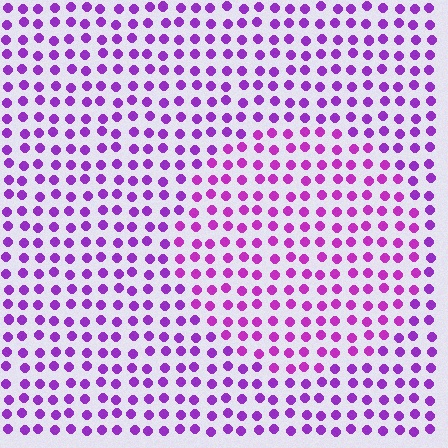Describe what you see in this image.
The image is filled with small purple elements in a uniform arrangement. A circle-shaped region is visible where the elements are tinted to a slightly different hue, forming a subtle color boundary.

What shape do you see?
I see a circle.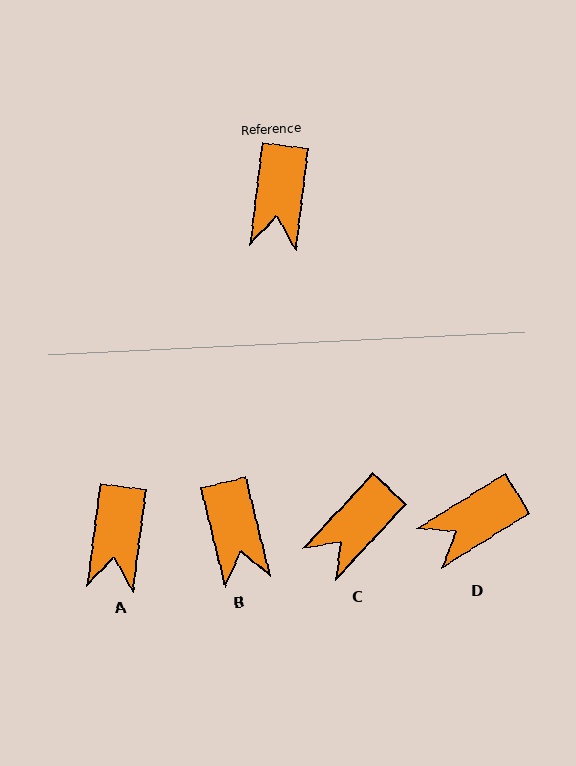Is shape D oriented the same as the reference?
No, it is off by about 51 degrees.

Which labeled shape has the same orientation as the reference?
A.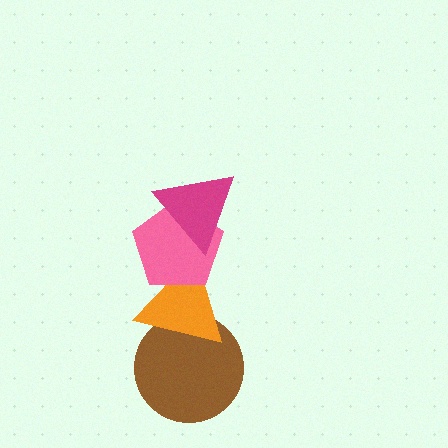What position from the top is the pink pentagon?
The pink pentagon is 2nd from the top.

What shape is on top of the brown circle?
The orange triangle is on top of the brown circle.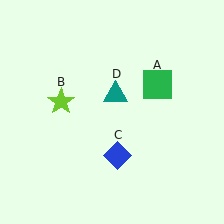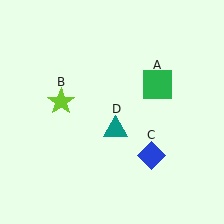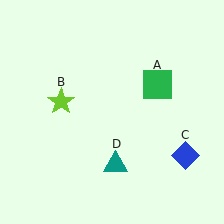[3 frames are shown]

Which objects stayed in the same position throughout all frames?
Green square (object A) and lime star (object B) remained stationary.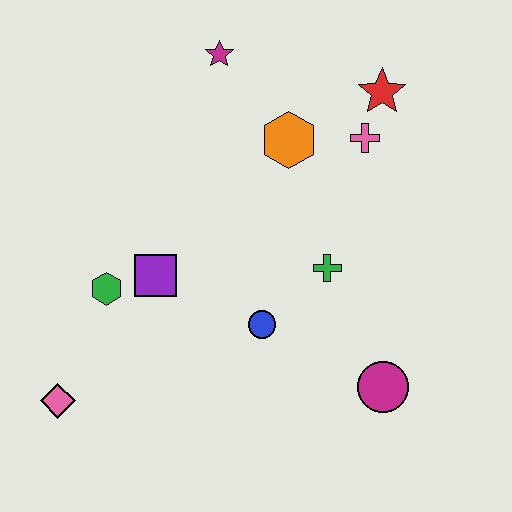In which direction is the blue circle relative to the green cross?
The blue circle is to the left of the green cross.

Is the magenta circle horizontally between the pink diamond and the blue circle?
No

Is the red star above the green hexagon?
Yes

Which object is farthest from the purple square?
The red star is farthest from the purple square.